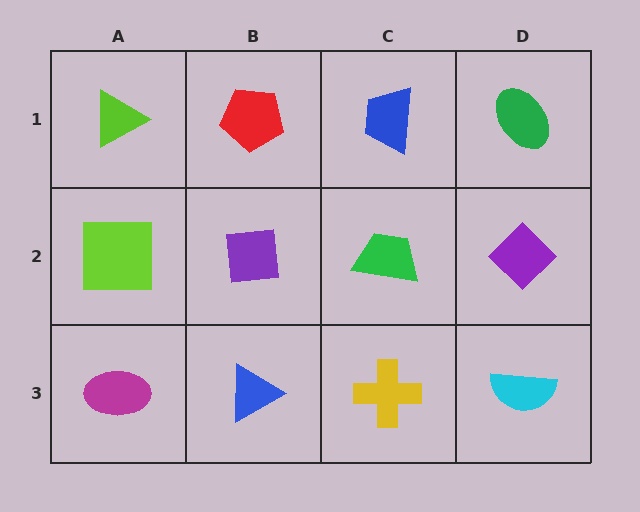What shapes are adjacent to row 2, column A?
A lime triangle (row 1, column A), a magenta ellipse (row 3, column A), a purple square (row 2, column B).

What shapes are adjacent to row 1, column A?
A lime square (row 2, column A), a red pentagon (row 1, column B).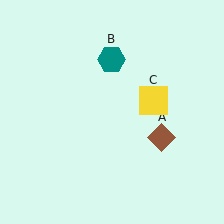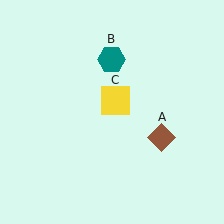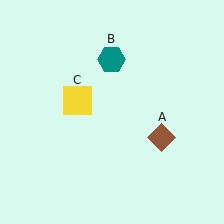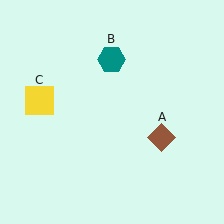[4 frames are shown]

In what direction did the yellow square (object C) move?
The yellow square (object C) moved left.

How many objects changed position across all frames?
1 object changed position: yellow square (object C).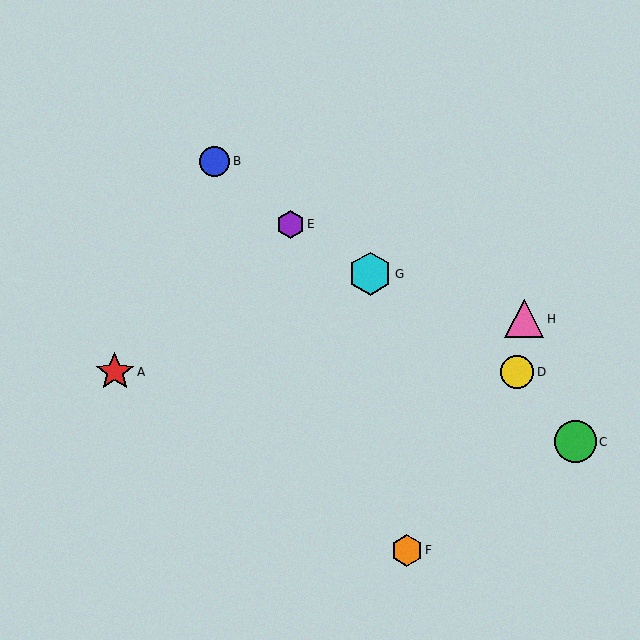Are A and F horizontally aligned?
No, A is at y≈372 and F is at y≈550.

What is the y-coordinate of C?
Object C is at y≈442.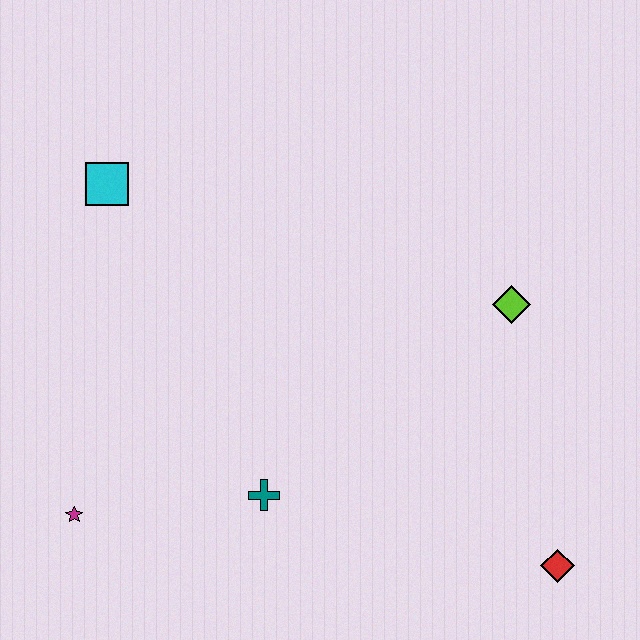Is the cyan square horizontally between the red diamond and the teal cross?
No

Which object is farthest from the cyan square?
The red diamond is farthest from the cyan square.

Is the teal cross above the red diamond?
Yes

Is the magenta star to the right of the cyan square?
No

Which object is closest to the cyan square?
The magenta star is closest to the cyan square.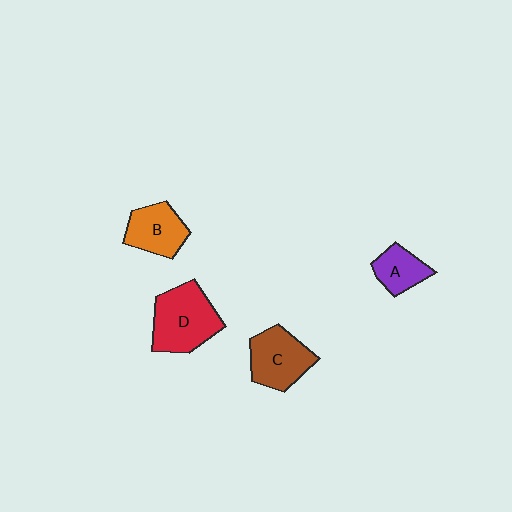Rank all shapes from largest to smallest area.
From largest to smallest: D (red), C (brown), B (orange), A (purple).